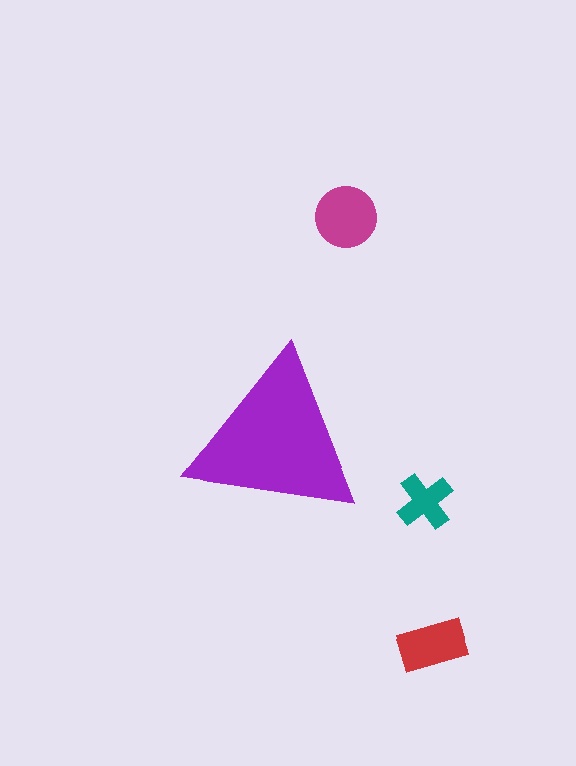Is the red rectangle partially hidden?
No, the red rectangle is fully visible.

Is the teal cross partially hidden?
No, the teal cross is fully visible.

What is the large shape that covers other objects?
A purple triangle.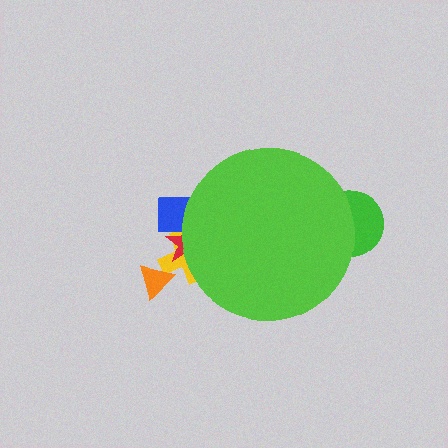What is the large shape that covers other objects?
A lime circle.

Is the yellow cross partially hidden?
Yes, the yellow cross is partially hidden behind the lime circle.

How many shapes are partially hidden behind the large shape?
4 shapes are partially hidden.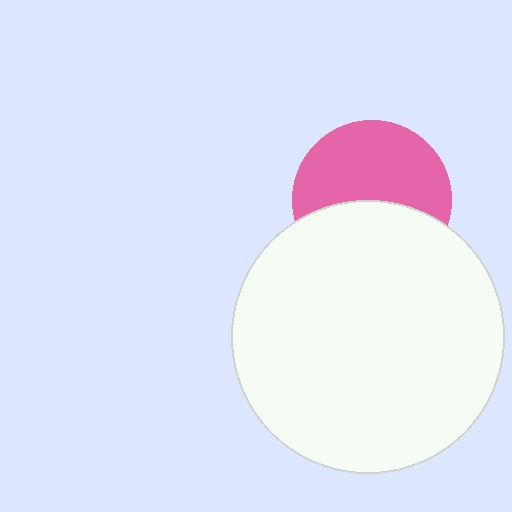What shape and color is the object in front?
The object in front is a white circle.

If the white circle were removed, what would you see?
You would see the complete pink circle.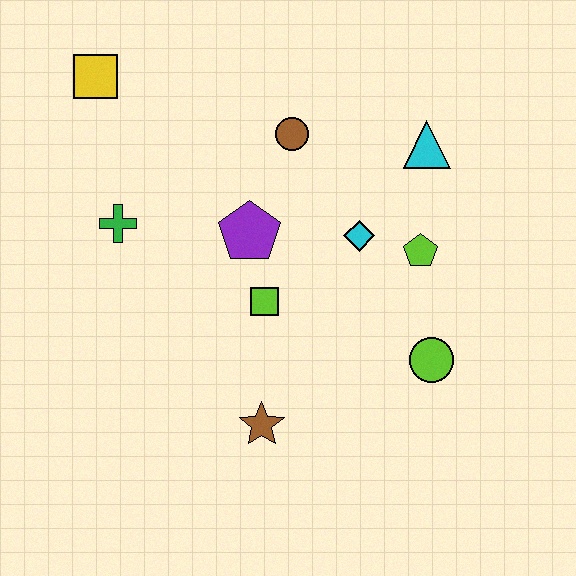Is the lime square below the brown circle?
Yes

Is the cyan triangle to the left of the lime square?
No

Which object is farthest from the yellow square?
The lime circle is farthest from the yellow square.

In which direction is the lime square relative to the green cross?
The lime square is to the right of the green cross.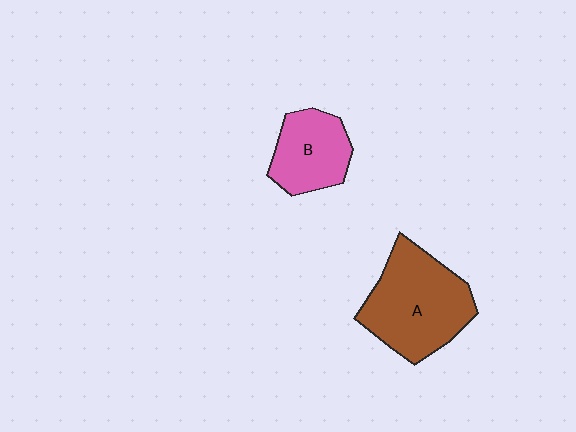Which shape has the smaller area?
Shape B (pink).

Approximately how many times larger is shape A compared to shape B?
Approximately 1.7 times.